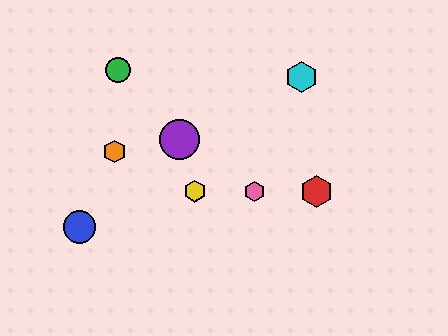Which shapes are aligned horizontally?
The red hexagon, the yellow hexagon, the pink hexagon are aligned horizontally.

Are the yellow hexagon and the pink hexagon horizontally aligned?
Yes, both are at y≈191.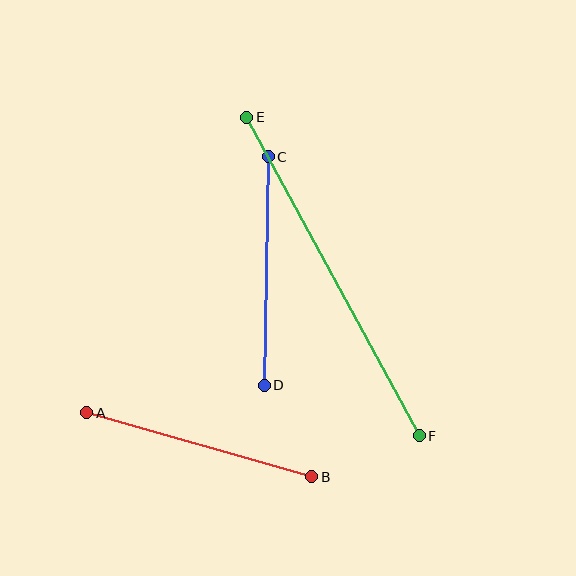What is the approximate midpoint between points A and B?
The midpoint is at approximately (199, 445) pixels.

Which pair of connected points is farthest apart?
Points E and F are farthest apart.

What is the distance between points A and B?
The distance is approximately 234 pixels.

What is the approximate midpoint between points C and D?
The midpoint is at approximately (266, 271) pixels.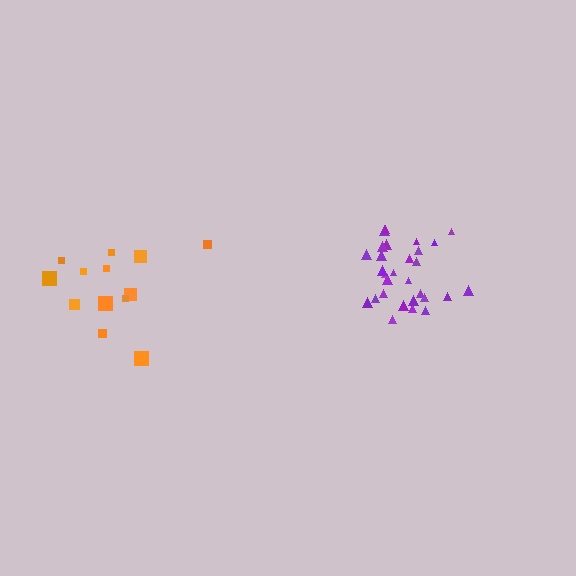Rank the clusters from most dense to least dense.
purple, orange.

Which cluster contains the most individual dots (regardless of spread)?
Purple (29).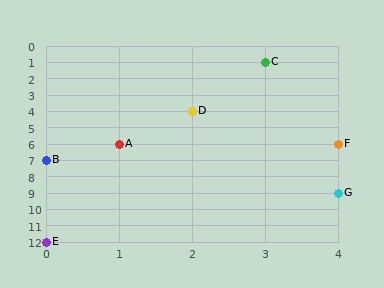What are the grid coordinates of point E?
Point E is at grid coordinates (0, 12).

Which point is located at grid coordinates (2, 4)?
Point D is at (2, 4).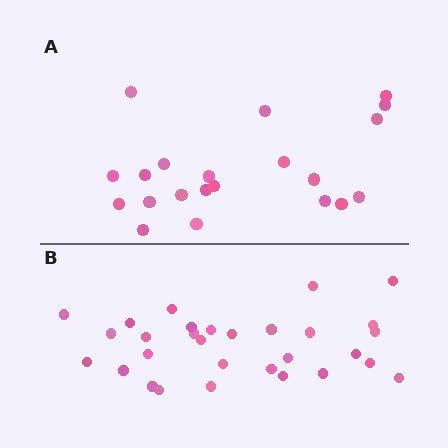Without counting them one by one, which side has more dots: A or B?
Region B (the bottom region) has more dots.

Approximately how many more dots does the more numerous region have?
Region B has roughly 8 or so more dots than region A.